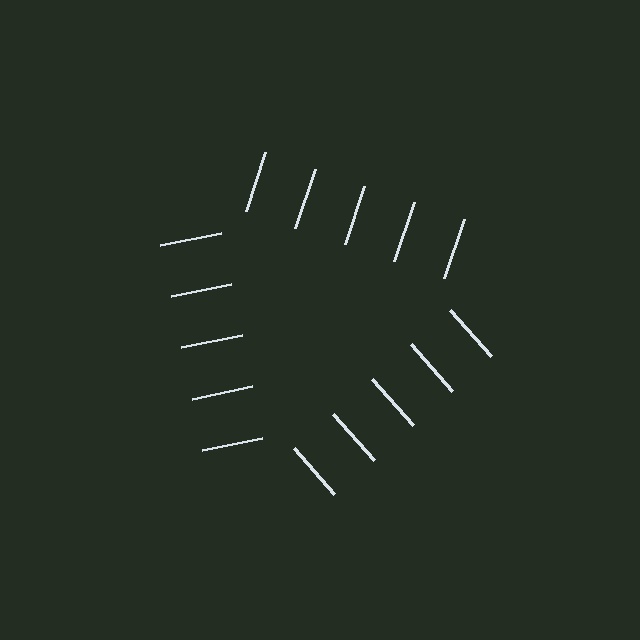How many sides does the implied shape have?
3 sides — the line-ends trace a triangle.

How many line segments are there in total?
15 — 5 along each of the 3 edges.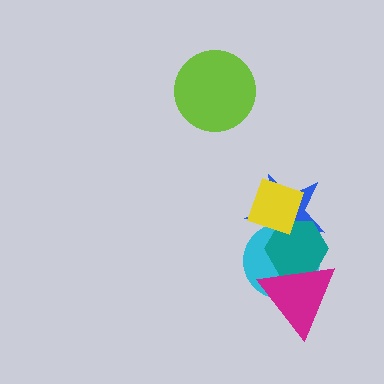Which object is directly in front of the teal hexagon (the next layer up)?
The yellow diamond is directly in front of the teal hexagon.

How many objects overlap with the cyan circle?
4 objects overlap with the cyan circle.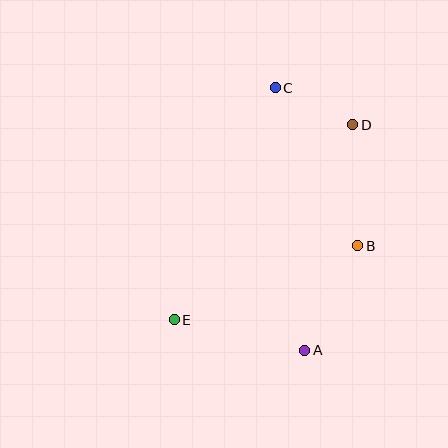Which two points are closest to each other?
Points C and D are closest to each other.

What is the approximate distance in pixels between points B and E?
The distance between B and E is approximately 198 pixels.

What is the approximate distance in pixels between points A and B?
The distance between A and B is approximately 117 pixels.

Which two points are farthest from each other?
Points D and E are farthest from each other.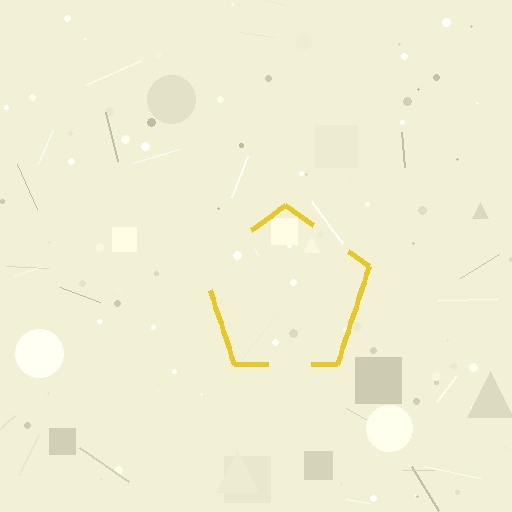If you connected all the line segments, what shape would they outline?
They would outline a pentagon.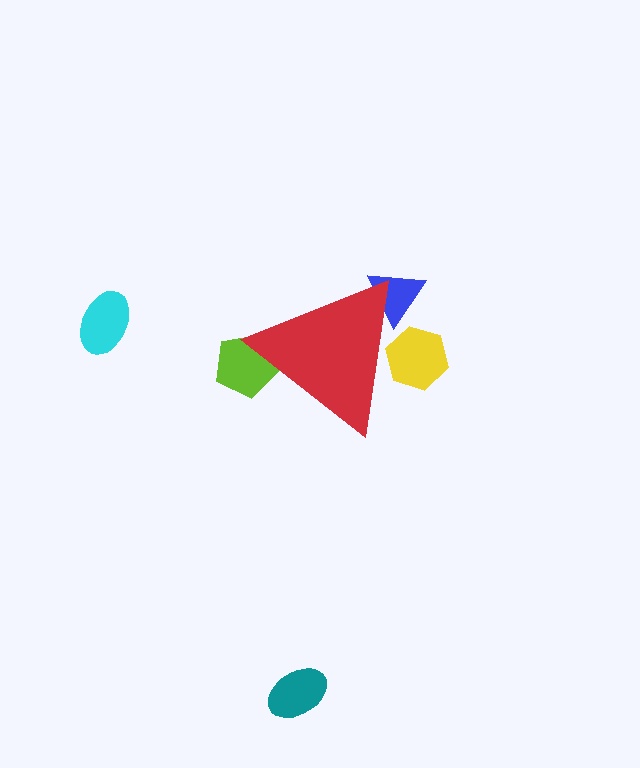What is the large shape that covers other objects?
A red triangle.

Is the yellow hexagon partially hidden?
Yes, the yellow hexagon is partially hidden behind the red triangle.